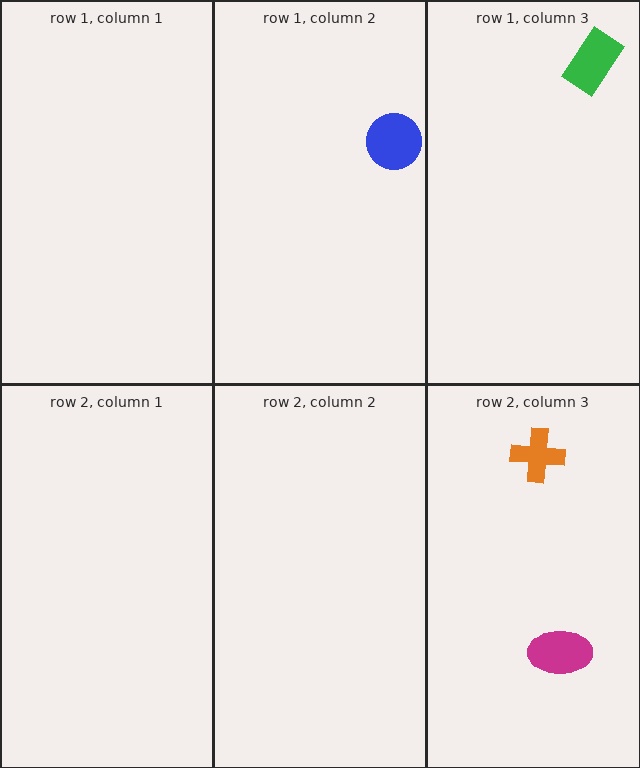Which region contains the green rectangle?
The row 1, column 3 region.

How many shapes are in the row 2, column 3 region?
2.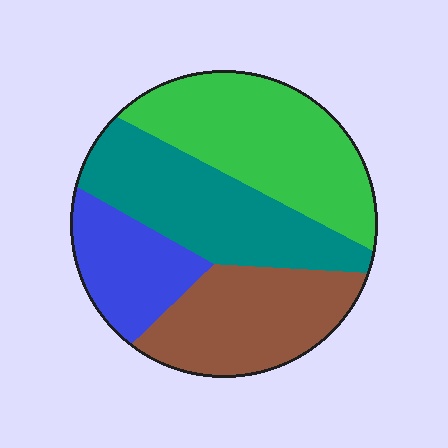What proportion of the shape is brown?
Brown takes up about one quarter (1/4) of the shape.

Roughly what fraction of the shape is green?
Green covers around 30% of the shape.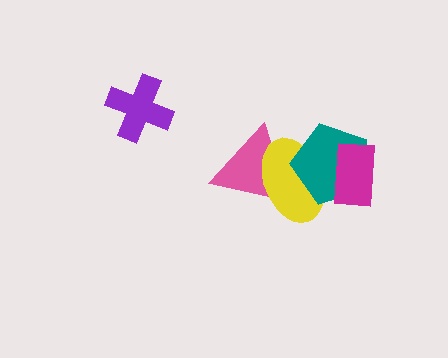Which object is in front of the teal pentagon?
The magenta rectangle is in front of the teal pentagon.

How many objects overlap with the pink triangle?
2 objects overlap with the pink triangle.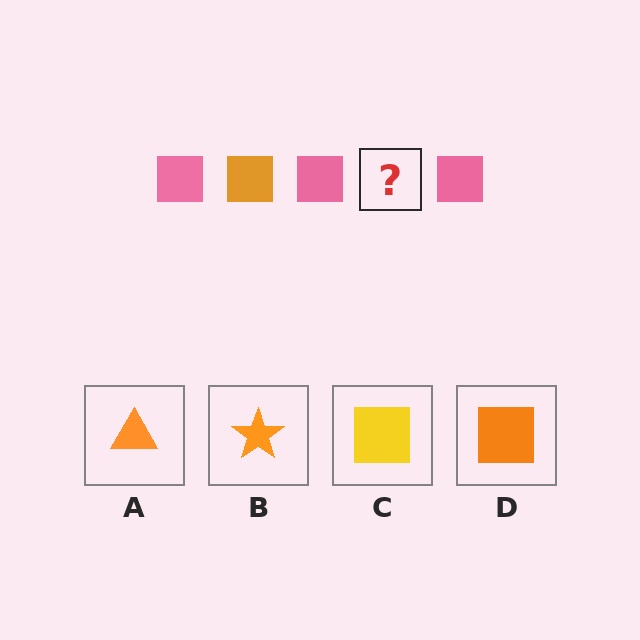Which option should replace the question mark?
Option D.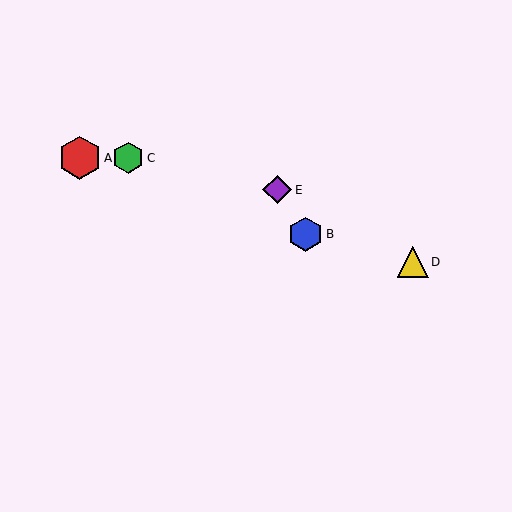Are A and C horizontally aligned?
Yes, both are at y≈158.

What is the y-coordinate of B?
Object B is at y≈234.